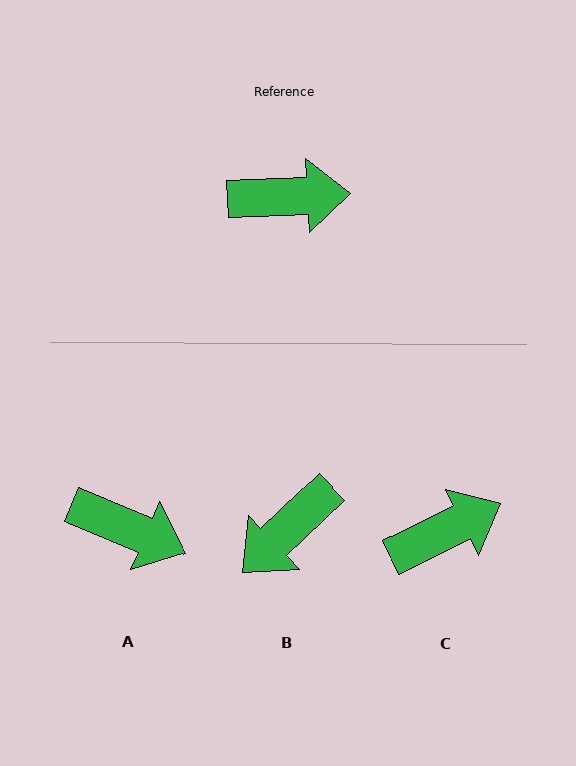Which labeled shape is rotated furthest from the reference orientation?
B, about 139 degrees away.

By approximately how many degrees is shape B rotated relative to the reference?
Approximately 139 degrees clockwise.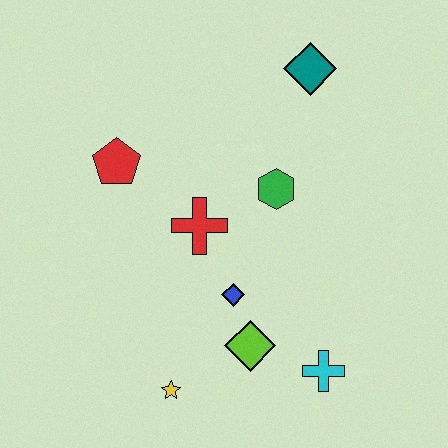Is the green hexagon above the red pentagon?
No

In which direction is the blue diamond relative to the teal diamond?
The blue diamond is below the teal diamond.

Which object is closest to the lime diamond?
The blue diamond is closest to the lime diamond.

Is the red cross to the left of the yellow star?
No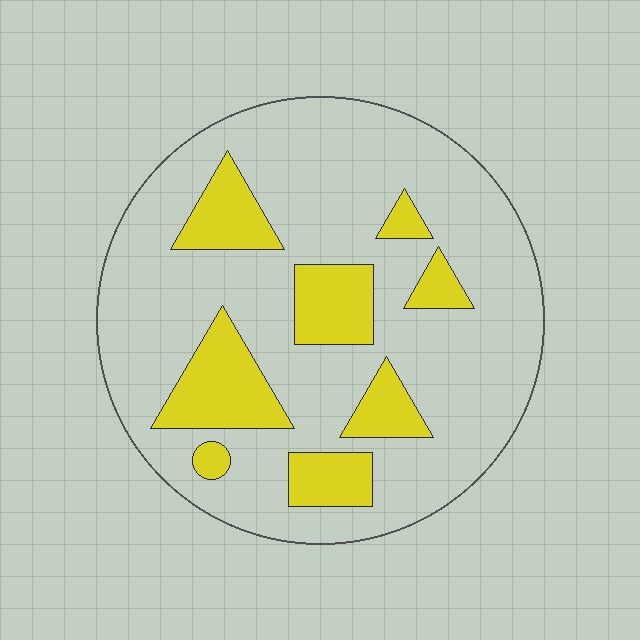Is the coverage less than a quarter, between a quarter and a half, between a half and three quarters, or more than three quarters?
Less than a quarter.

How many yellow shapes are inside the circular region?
8.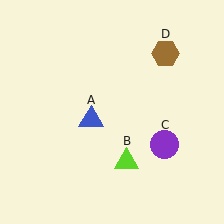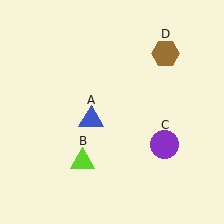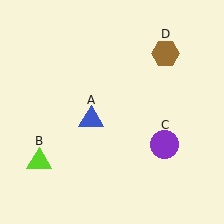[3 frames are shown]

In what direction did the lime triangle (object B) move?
The lime triangle (object B) moved left.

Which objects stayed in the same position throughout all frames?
Blue triangle (object A) and purple circle (object C) and brown hexagon (object D) remained stationary.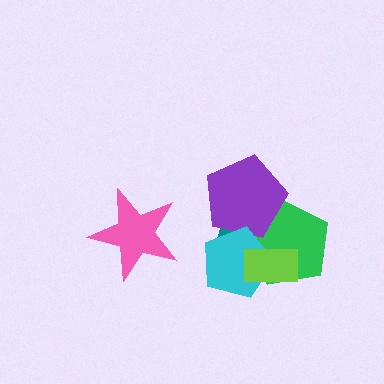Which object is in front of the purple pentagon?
The cyan pentagon is in front of the purple pentagon.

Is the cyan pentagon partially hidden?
Yes, it is partially covered by another shape.